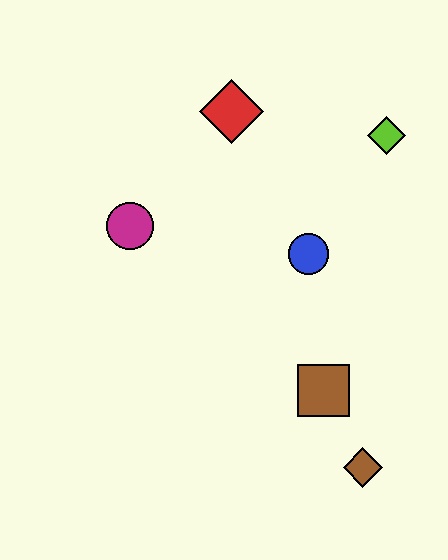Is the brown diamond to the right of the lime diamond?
No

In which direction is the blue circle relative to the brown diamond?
The blue circle is above the brown diamond.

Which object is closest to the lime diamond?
The blue circle is closest to the lime diamond.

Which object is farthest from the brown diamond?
The red diamond is farthest from the brown diamond.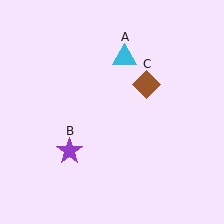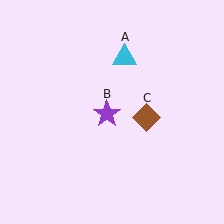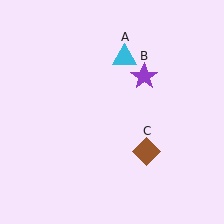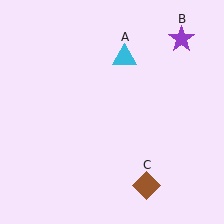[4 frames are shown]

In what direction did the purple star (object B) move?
The purple star (object B) moved up and to the right.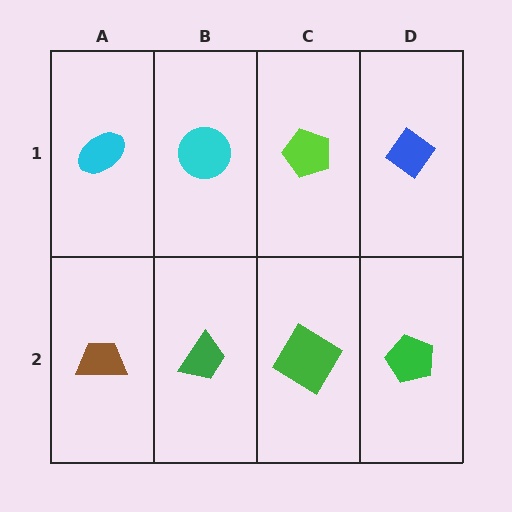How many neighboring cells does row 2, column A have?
2.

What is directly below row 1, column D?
A green pentagon.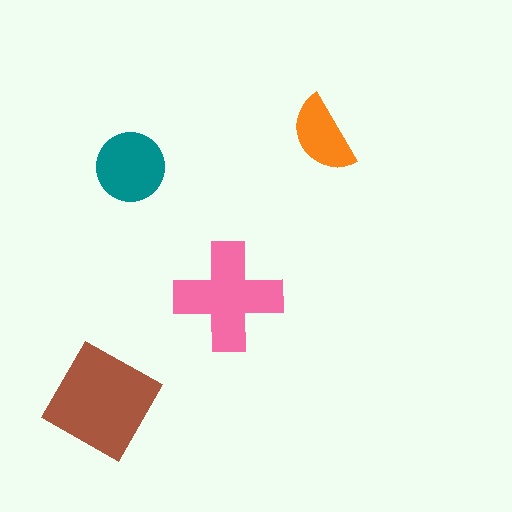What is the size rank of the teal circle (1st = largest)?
3rd.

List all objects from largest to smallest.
The brown diamond, the pink cross, the teal circle, the orange semicircle.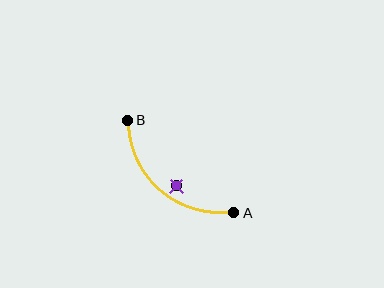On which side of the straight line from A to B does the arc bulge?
The arc bulges below and to the left of the straight line connecting A and B.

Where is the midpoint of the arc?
The arc midpoint is the point on the curve farthest from the straight line joining A and B. It sits below and to the left of that line.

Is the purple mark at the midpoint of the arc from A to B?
No — the purple mark does not lie on the arc at all. It sits slightly inside the curve.